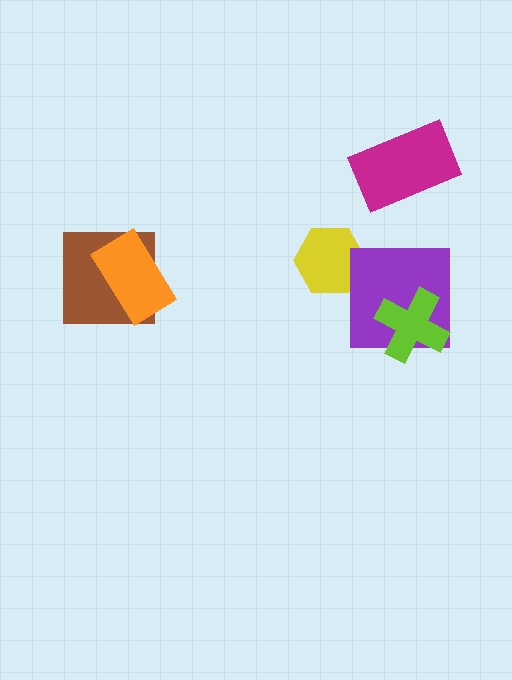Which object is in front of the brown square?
The orange rectangle is in front of the brown square.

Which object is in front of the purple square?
The lime cross is in front of the purple square.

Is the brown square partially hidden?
Yes, it is partially covered by another shape.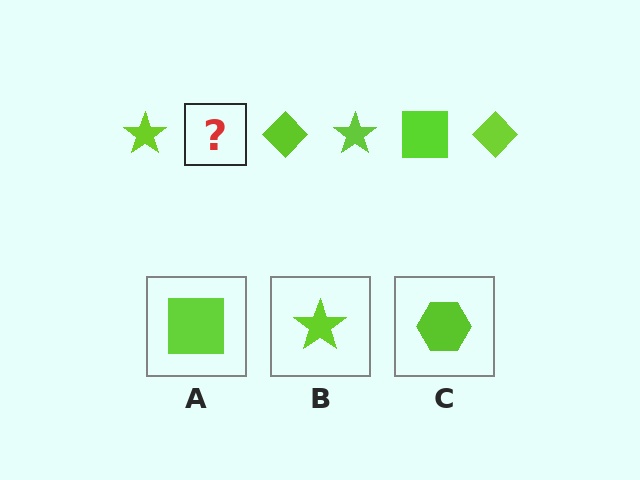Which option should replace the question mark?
Option A.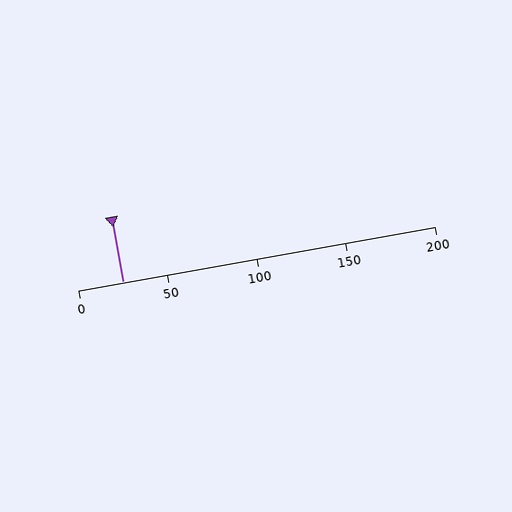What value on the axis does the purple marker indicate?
The marker indicates approximately 25.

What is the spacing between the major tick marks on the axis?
The major ticks are spaced 50 apart.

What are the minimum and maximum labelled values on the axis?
The axis runs from 0 to 200.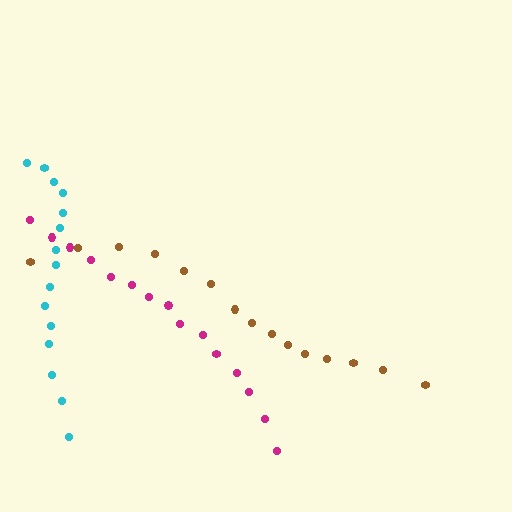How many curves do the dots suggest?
There are 3 distinct paths.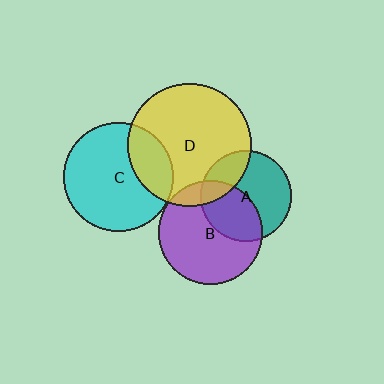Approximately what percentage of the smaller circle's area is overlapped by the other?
Approximately 25%.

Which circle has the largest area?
Circle D (yellow).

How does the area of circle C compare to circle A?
Approximately 1.4 times.